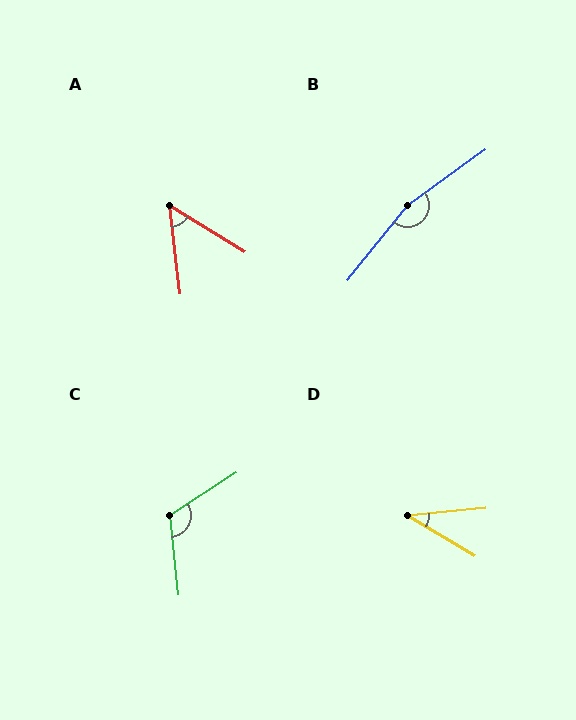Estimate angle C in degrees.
Approximately 117 degrees.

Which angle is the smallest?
D, at approximately 37 degrees.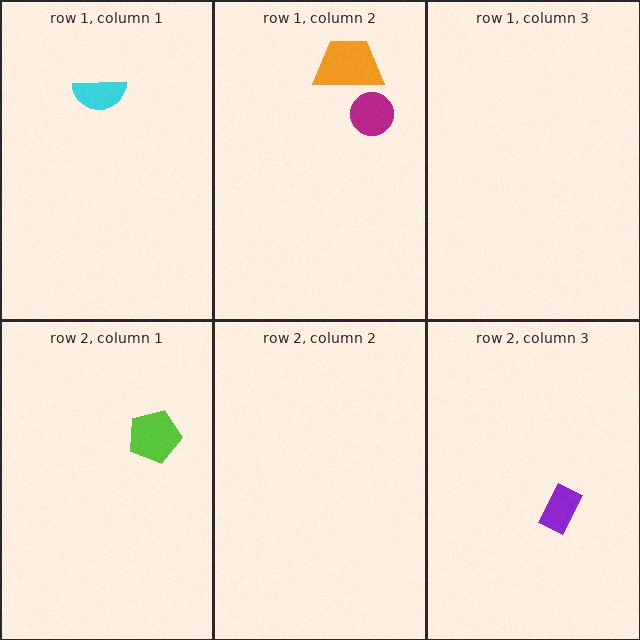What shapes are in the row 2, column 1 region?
The lime pentagon.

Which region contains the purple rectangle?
The row 2, column 3 region.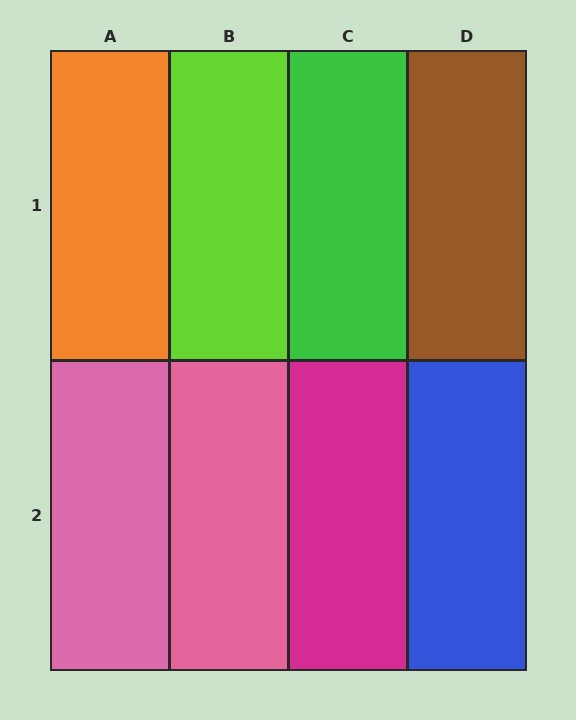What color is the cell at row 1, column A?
Orange.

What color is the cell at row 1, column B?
Lime.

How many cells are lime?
1 cell is lime.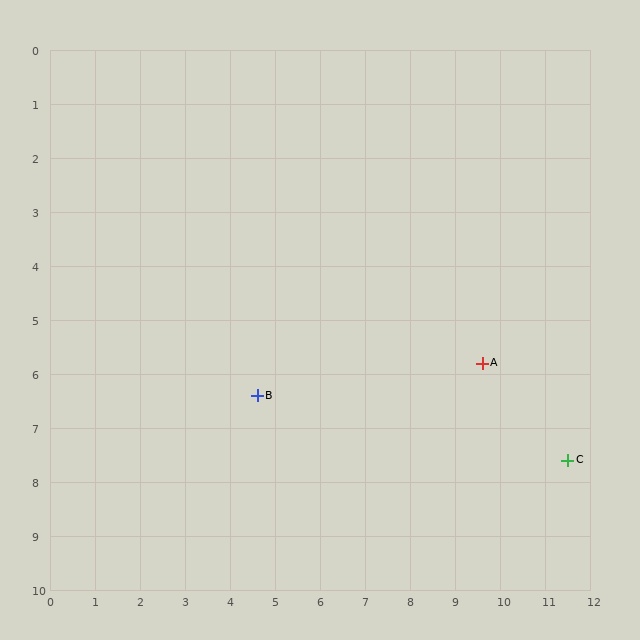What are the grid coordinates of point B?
Point B is at approximately (4.6, 6.4).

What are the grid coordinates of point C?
Point C is at approximately (11.5, 7.6).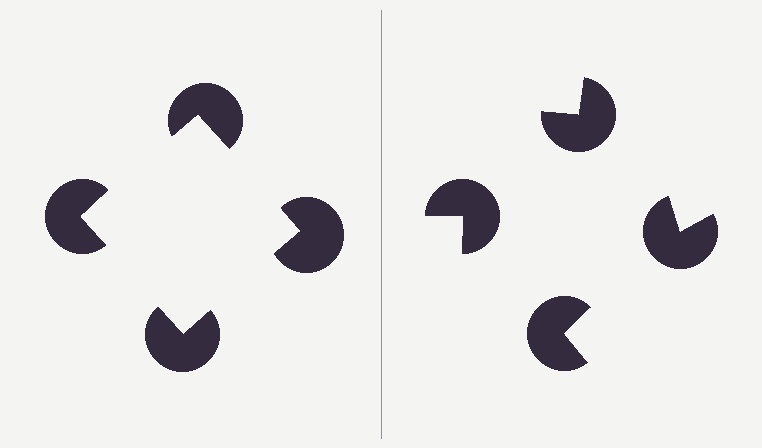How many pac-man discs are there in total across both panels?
8 — 4 on each side.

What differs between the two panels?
The pac-man discs are positioned identically on both sides; only the wedge orientations differ. On the left they align to a square; on the right they are misaligned.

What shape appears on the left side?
An illusory square.